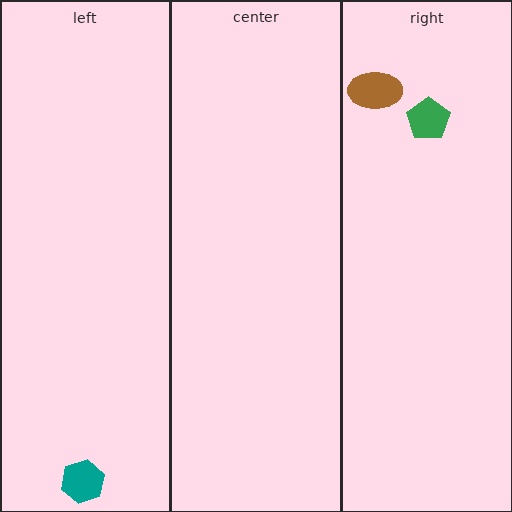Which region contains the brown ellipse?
The right region.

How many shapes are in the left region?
1.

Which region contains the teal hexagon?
The left region.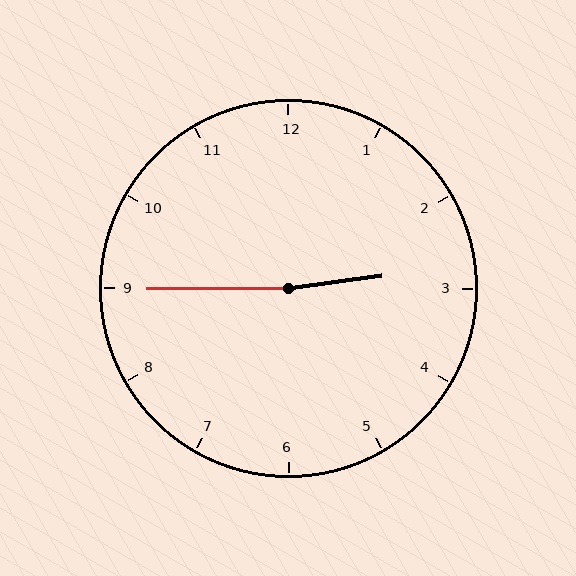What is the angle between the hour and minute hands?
Approximately 172 degrees.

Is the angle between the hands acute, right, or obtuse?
It is obtuse.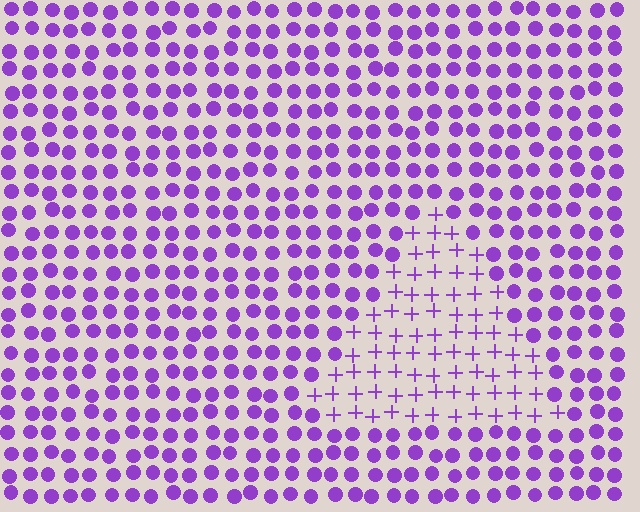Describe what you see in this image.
The image is filled with small purple elements arranged in a uniform grid. A triangle-shaped region contains plus signs, while the surrounding area contains circles. The boundary is defined purely by the change in element shape.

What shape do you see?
I see a triangle.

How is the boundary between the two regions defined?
The boundary is defined by a change in element shape: plus signs inside vs. circles outside. All elements share the same color and spacing.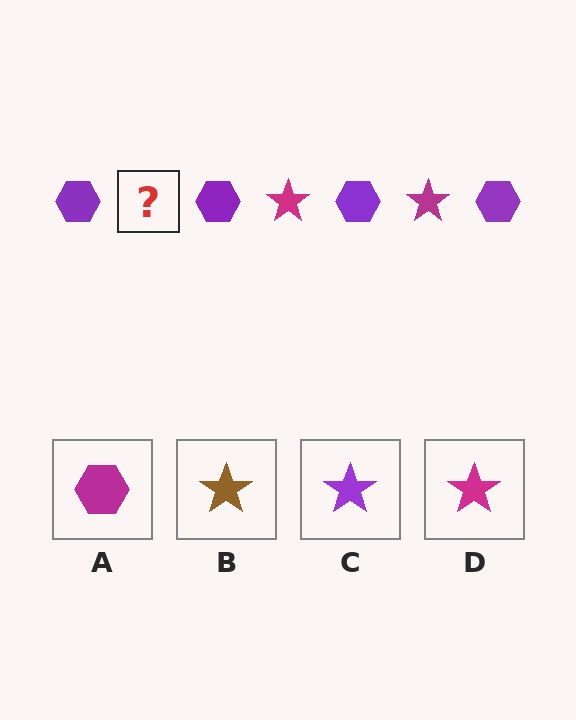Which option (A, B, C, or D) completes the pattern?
D.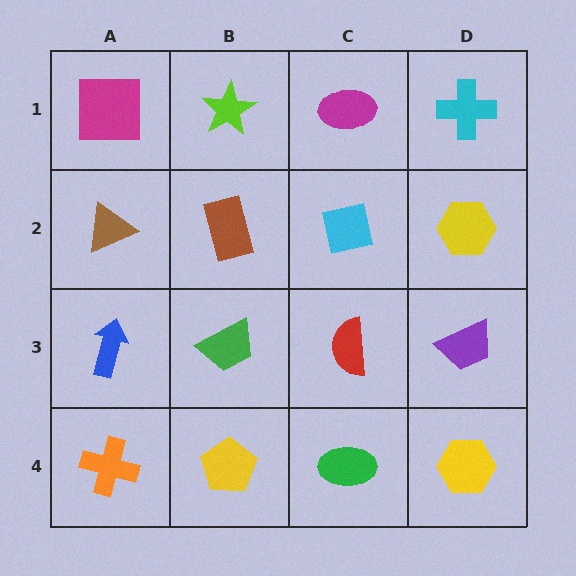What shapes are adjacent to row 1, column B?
A brown rectangle (row 2, column B), a magenta square (row 1, column A), a magenta ellipse (row 1, column C).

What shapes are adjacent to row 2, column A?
A magenta square (row 1, column A), a blue arrow (row 3, column A), a brown rectangle (row 2, column B).